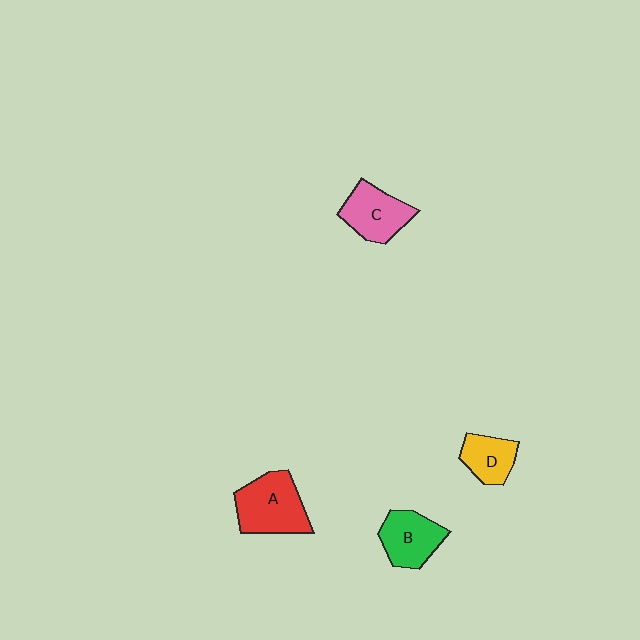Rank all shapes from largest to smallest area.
From largest to smallest: A (red), C (pink), B (green), D (yellow).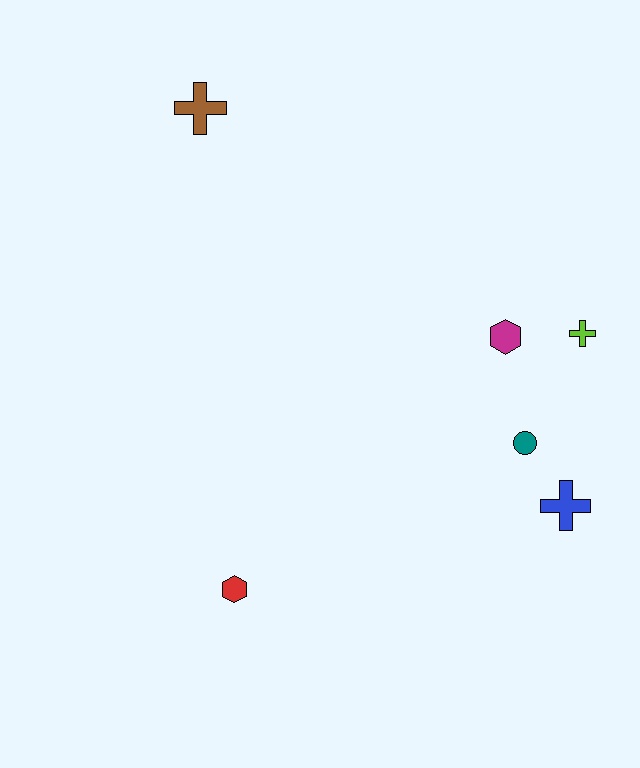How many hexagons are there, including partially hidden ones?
There are 2 hexagons.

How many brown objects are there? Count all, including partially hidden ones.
There is 1 brown object.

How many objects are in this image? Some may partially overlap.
There are 6 objects.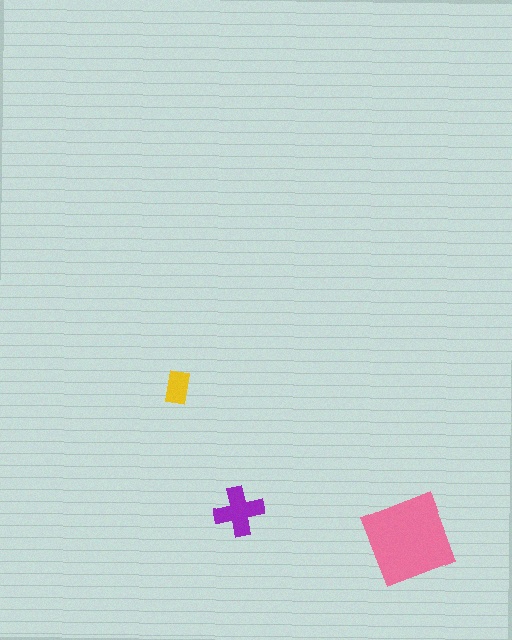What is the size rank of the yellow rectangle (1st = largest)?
3rd.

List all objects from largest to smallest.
The pink diamond, the purple cross, the yellow rectangle.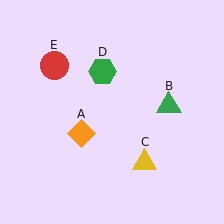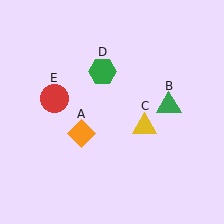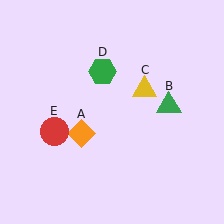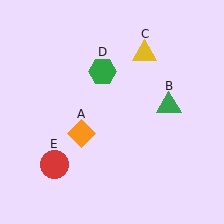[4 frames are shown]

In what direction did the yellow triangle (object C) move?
The yellow triangle (object C) moved up.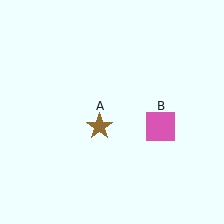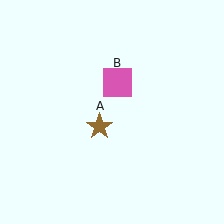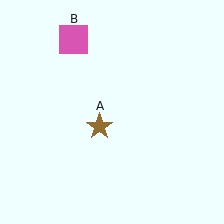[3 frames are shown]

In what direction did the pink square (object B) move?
The pink square (object B) moved up and to the left.